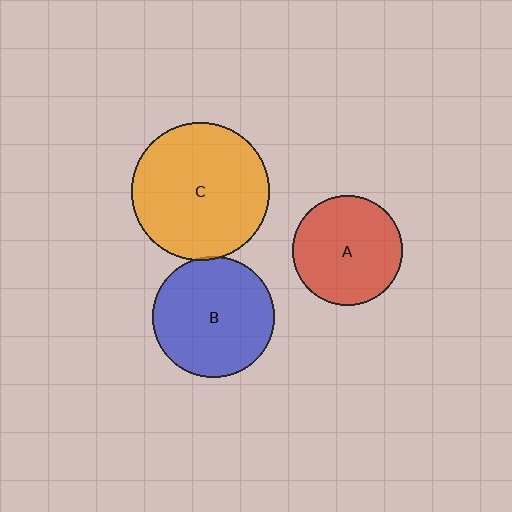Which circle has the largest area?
Circle C (orange).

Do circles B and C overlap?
Yes.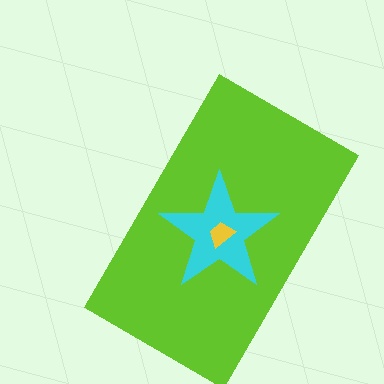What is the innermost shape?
The yellow trapezoid.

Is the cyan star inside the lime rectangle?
Yes.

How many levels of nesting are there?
3.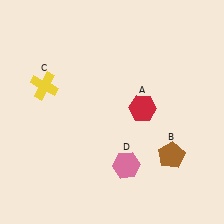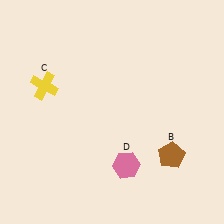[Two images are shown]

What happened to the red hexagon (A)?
The red hexagon (A) was removed in Image 2. It was in the top-right area of Image 1.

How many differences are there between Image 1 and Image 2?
There is 1 difference between the two images.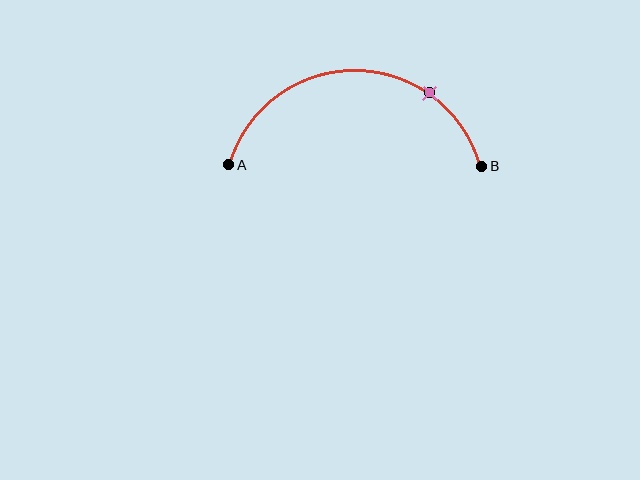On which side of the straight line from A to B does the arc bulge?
The arc bulges above the straight line connecting A and B.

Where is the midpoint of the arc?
The arc midpoint is the point on the curve farthest from the straight line joining A and B. It sits above that line.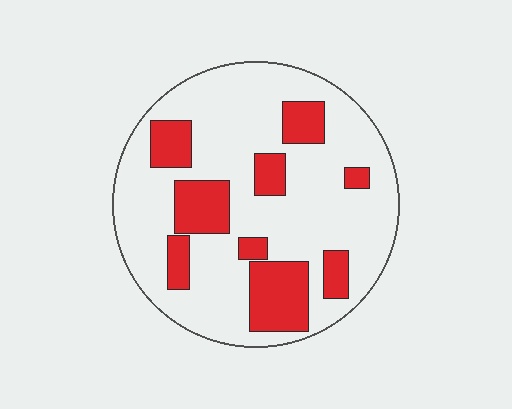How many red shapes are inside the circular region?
9.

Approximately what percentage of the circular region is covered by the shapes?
Approximately 25%.